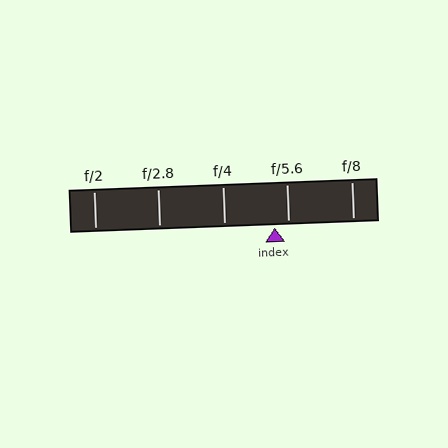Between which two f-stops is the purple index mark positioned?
The index mark is between f/4 and f/5.6.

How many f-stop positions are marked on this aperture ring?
There are 5 f-stop positions marked.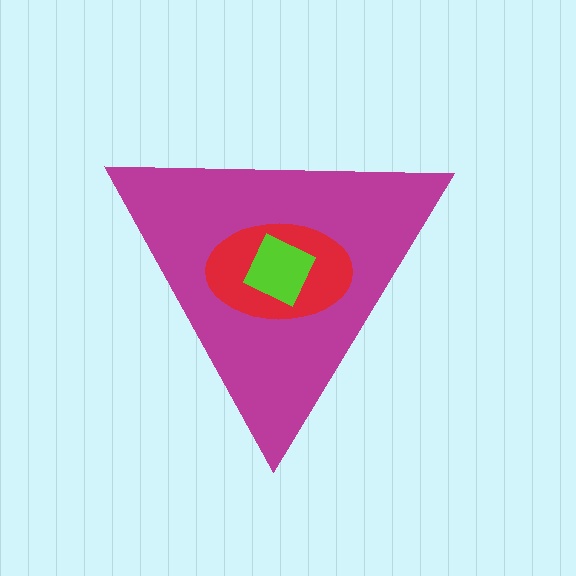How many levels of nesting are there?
3.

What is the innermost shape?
The lime square.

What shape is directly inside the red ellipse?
The lime square.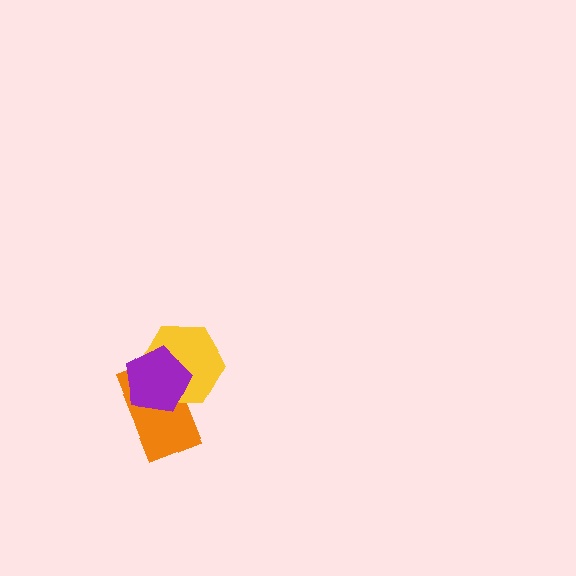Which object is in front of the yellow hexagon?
The purple pentagon is in front of the yellow hexagon.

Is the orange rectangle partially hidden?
Yes, it is partially covered by another shape.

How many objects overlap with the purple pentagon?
2 objects overlap with the purple pentagon.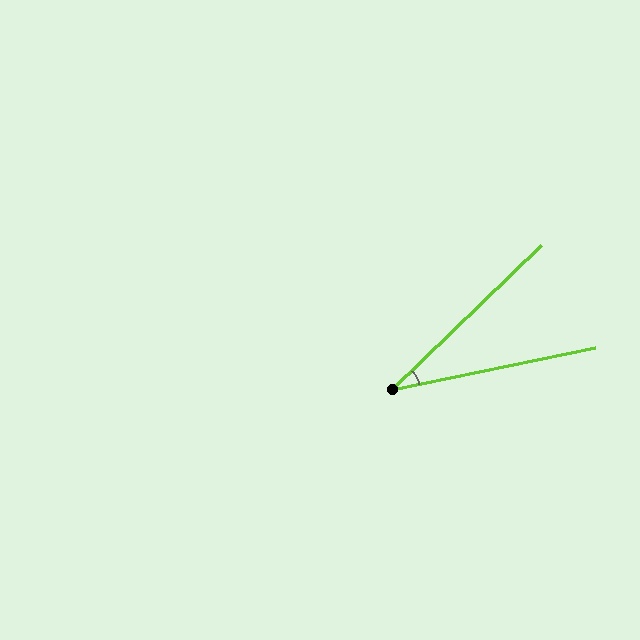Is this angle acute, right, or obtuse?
It is acute.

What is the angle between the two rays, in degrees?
Approximately 32 degrees.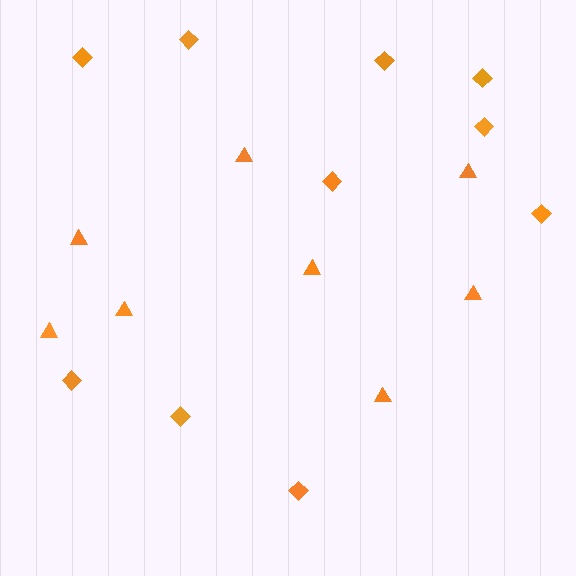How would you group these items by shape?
There are 2 groups: one group of diamonds (10) and one group of triangles (8).